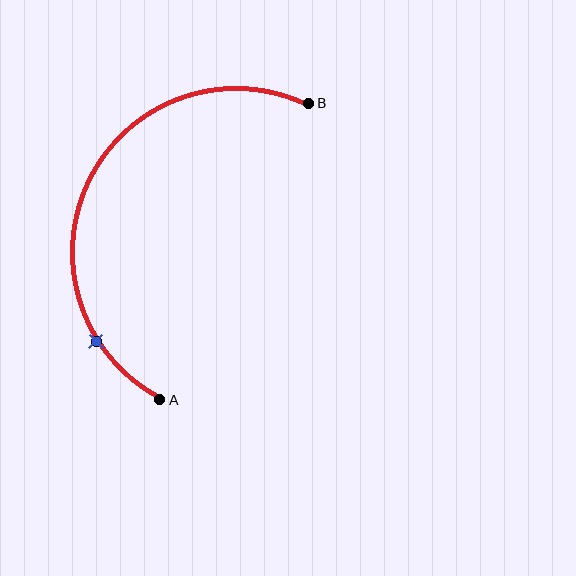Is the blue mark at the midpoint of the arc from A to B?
No. The blue mark lies on the arc but is closer to endpoint A. The arc midpoint would be at the point on the curve equidistant along the arc from both A and B.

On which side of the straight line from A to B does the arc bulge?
The arc bulges to the left of the straight line connecting A and B.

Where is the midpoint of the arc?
The arc midpoint is the point on the curve farthest from the straight line joining A and B. It sits to the left of that line.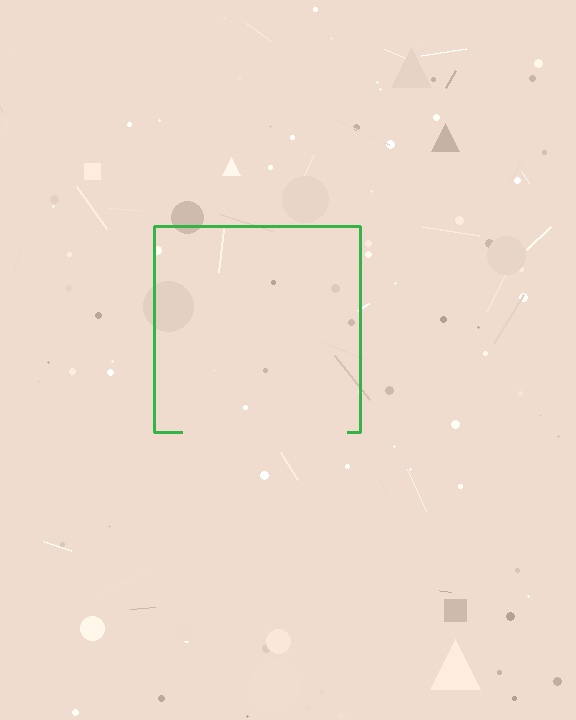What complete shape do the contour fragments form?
The contour fragments form a square.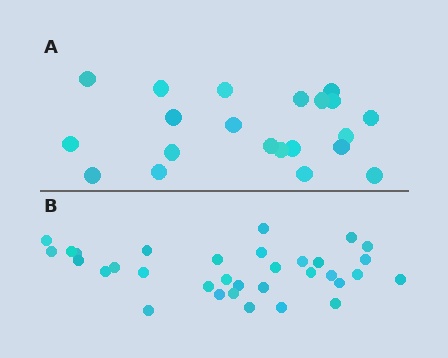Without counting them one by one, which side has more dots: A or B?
Region B (the bottom region) has more dots.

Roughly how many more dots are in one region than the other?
Region B has roughly 12 or so more dots than region A.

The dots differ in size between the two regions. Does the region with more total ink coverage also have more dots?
No. Region A has more total ink coverage because its dots are larger, but region B actually contains more individual dots. Total area can be misleading — the number of items is what matters here.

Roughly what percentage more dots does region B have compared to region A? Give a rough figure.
About 55% more.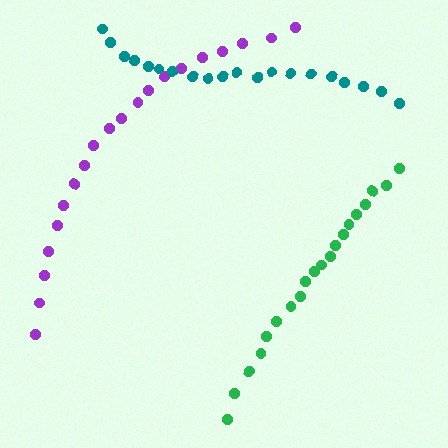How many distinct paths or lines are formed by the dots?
There are 3 distinct paths.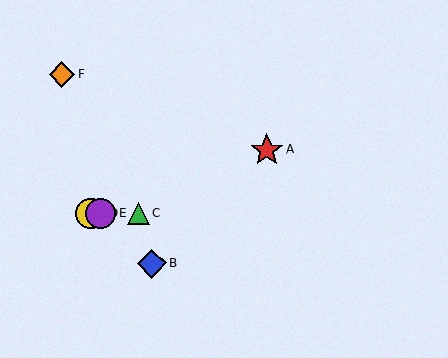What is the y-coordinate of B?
Object B is at y≈264.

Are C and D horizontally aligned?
Yes, both are at y≈213.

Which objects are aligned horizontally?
Objects C, D, E are aligned horizontally.